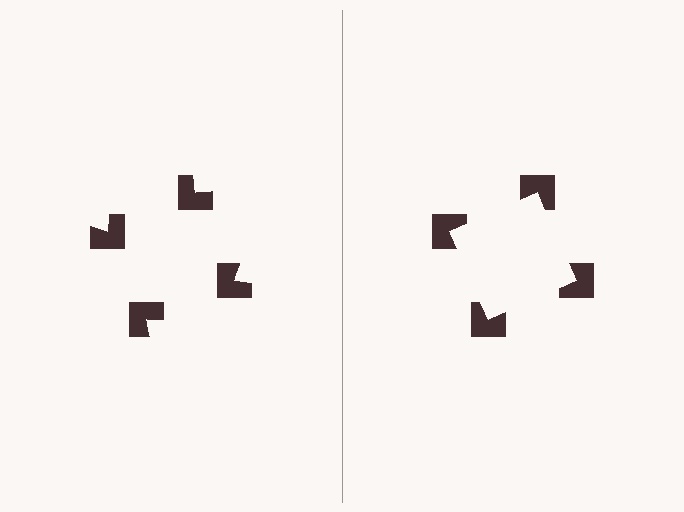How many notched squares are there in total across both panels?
8 — 4 on each side.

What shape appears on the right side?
An illusory square.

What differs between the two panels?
The notched squares are positioned identically on both sides; only the wedge orientations differ. On the right they align to a square; on the left they are misaligned.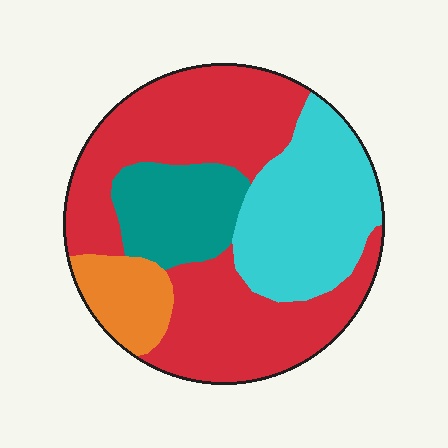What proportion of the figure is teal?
Teal takes up about one eighth (1/8) of the figure.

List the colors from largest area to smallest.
From largest to smallest: red, cyan, teal, orange.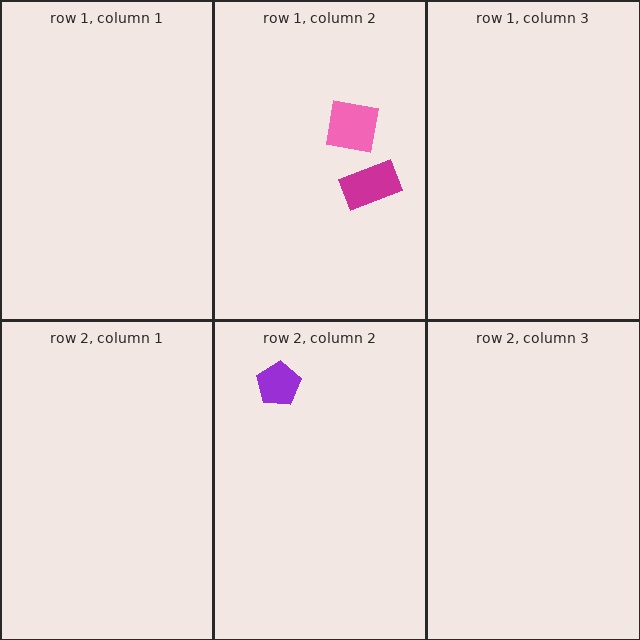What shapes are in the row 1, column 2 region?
The magenta rectangle, the pink square.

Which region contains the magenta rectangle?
The row 1, column 2 region.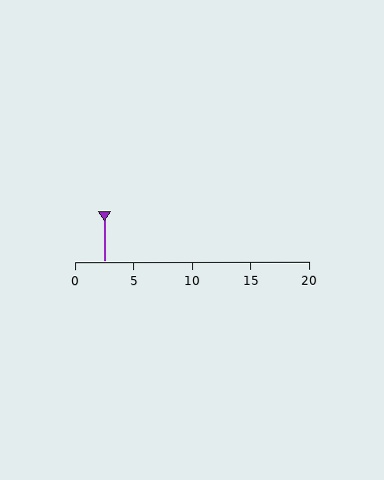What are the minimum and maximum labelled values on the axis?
The axis runs from 0 to 20.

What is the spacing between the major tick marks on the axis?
The major ticks are spaced 5 apart.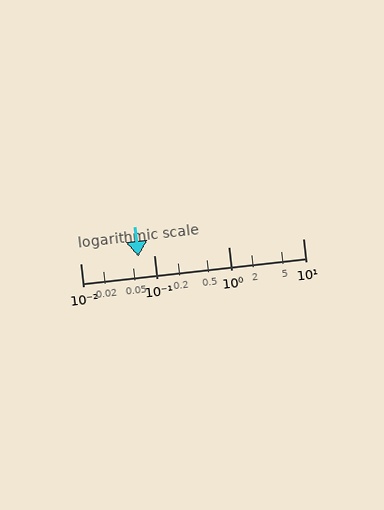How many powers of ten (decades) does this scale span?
The scale spans 3 decades, from 0.01 to 10.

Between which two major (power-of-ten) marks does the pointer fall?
The pointer is between 0.01 and 0.1.